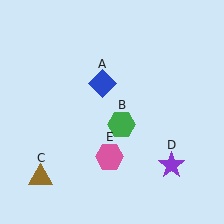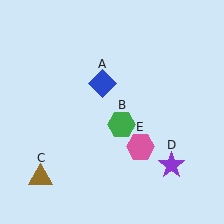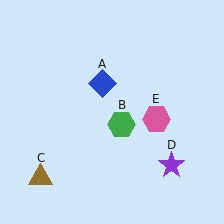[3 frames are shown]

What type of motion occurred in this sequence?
The pink hexagon (object E) rotated counterclockwise around the center of the scene.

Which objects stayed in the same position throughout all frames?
Blue diamond (object A) and green hexagon (object B) and brown triangle (object C) and purple star (object D) remained stationary.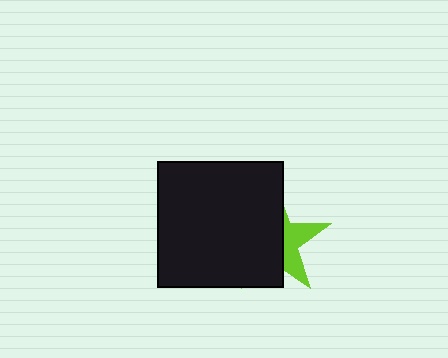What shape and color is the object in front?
The object in front is a black square.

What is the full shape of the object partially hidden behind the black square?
The partially hidden object is a lime star.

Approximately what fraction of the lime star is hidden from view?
Roughly 65% of the lime star is hidden behind the black square.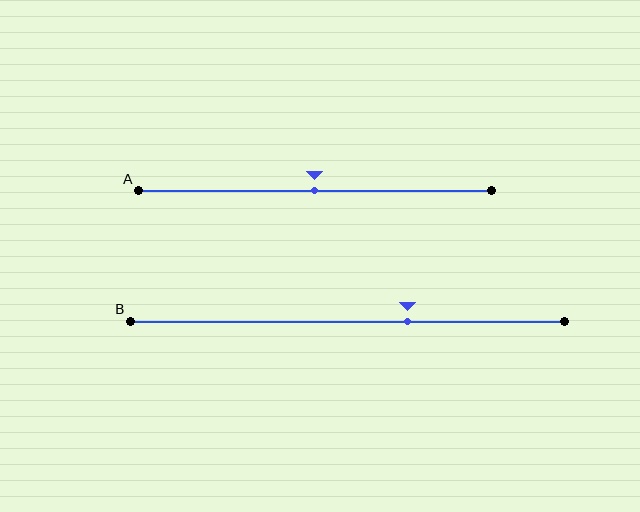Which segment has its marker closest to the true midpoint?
Segment A has its marker closest to the true midpoint.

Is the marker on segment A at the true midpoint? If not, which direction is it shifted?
Yes, the marker on segment A is at the true midpoint.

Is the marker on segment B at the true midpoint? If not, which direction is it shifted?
No, the marker on segment B is shifted to the right by about 14% of the segment length.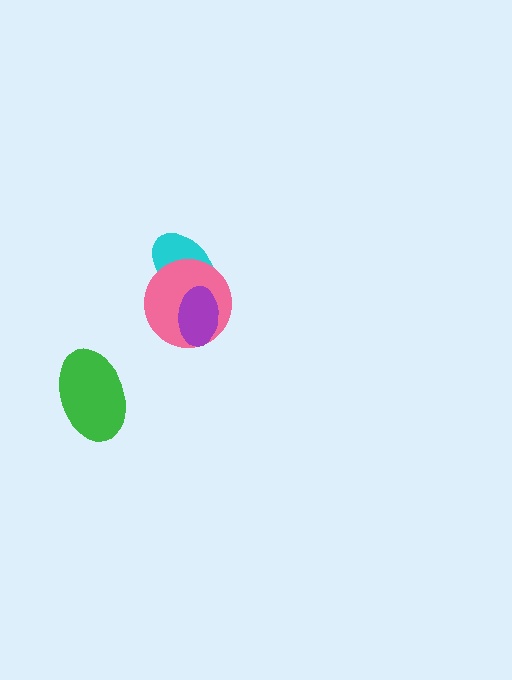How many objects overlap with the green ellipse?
0 objects overlap with the green ellipse.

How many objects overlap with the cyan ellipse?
2 objects overlap with the cyan ellipse.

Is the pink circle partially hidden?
Yes, it is partially covered by another shape.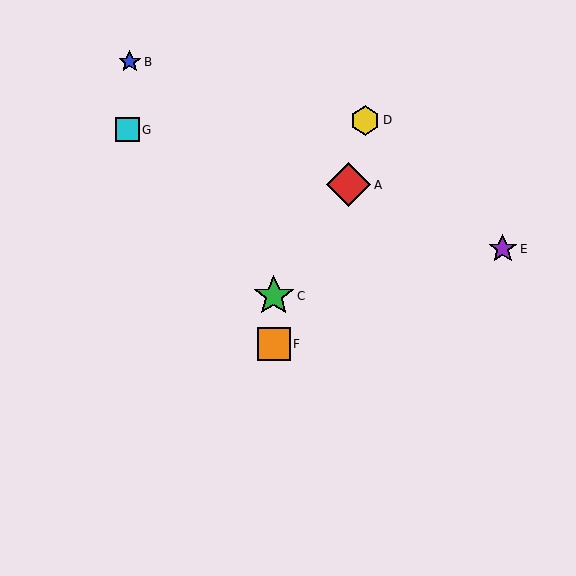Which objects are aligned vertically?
Objects C, F are aligned vertically.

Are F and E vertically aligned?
No, F is at x≈274 and E is at x≈503.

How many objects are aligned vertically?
2 objects (C, F) are aligned vertically.